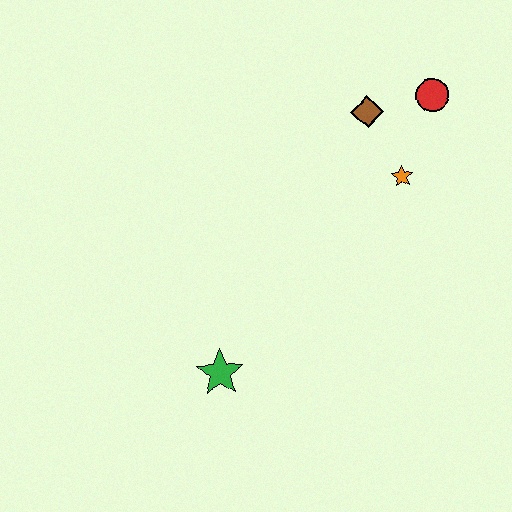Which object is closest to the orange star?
The brown diamond is closest to the orange star.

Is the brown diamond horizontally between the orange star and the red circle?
No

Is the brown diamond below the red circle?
Yes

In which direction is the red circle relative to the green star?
The red circle is above the green star.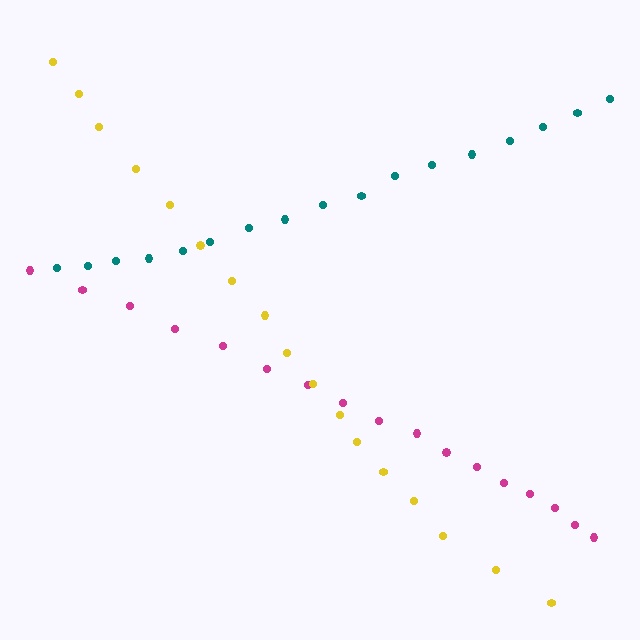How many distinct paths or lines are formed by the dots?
There are 3 distinct paths.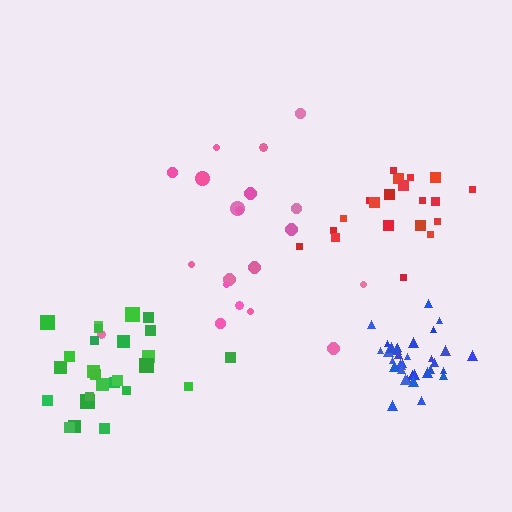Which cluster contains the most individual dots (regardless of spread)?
Blue (33).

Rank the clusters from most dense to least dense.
blue, green, red, pink.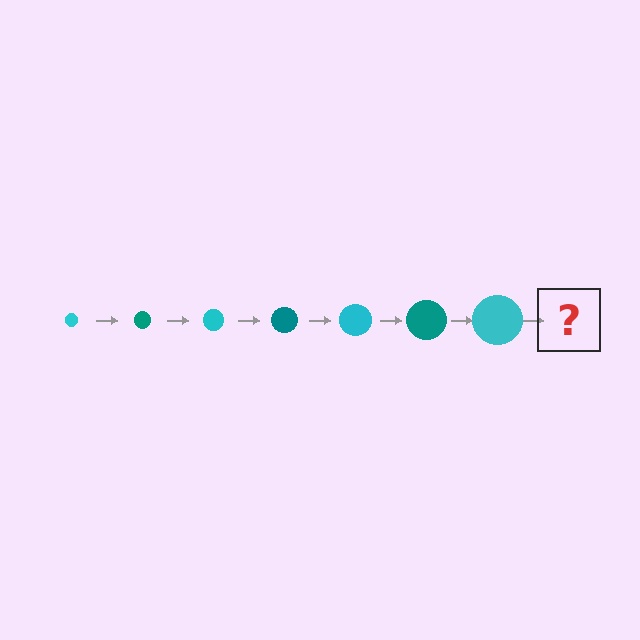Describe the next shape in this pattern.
It should be a teal circle, larger than the previous one.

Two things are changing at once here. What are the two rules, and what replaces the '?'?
The two rules are that the circle grows larger each step and the color cycles through cyan and teal. The '?' should be a teal circle, larger than the previous one.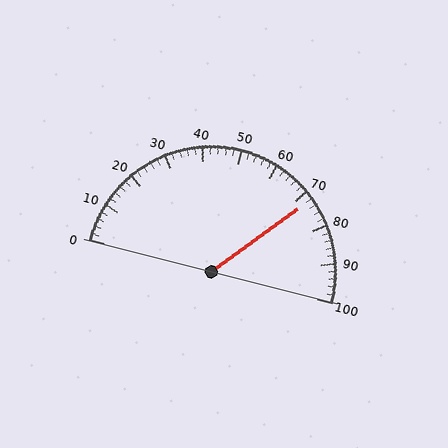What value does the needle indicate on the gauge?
The needle indicates approximately 72.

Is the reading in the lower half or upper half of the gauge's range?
The reading is in the upper half of the range (0 to 100).